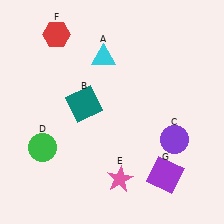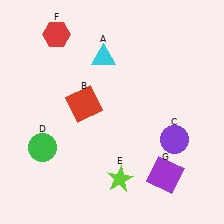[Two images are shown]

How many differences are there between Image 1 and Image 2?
There are 2 differences between the two images.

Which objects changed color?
B changed from teal to red. E changed from pink to lime.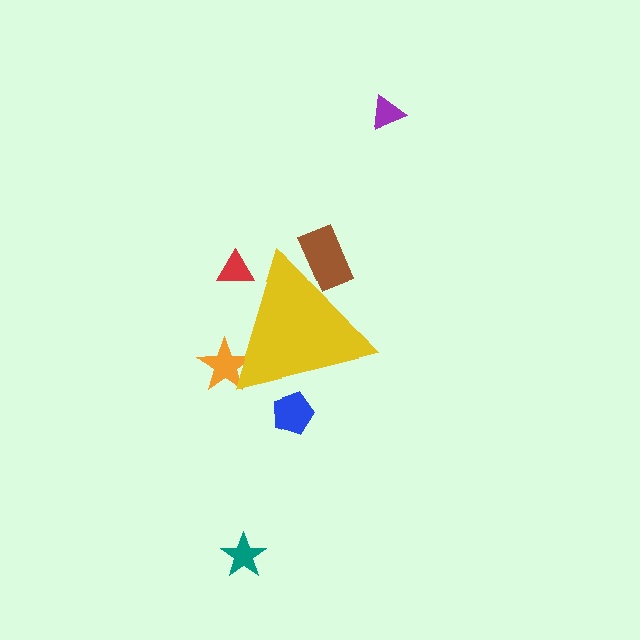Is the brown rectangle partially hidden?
Yes, the brown rectangle is partially hidden behind the yellow triangle.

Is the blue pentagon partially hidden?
Yes, the blue pentagon is partially hidden behind the yellow triangle.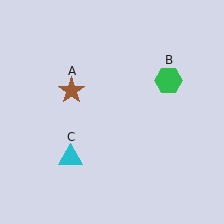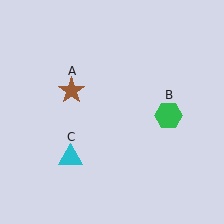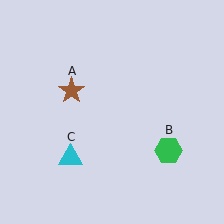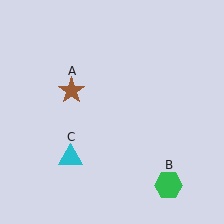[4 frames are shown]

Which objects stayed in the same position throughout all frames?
Brown star (object A) and cyan triangle (object C) remained stationary.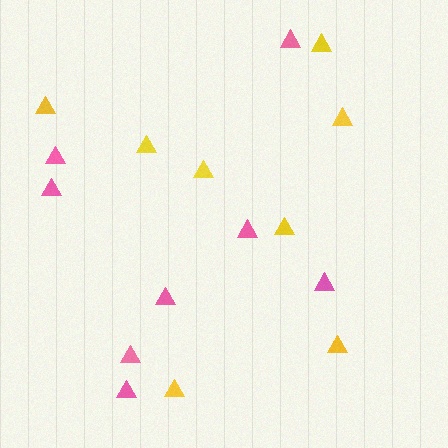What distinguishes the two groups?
There are 2 groups: one group of pink triangles (8) and one group of yellow triangles (8).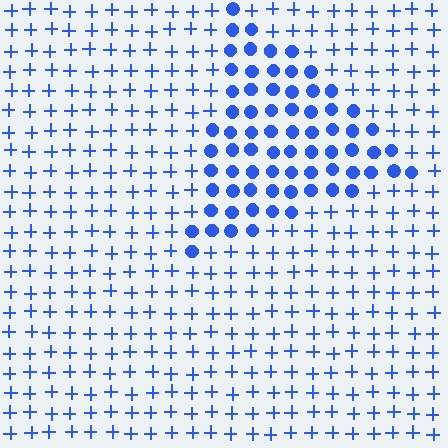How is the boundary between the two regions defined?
The boundary is defined by a change in element shape: circles inside vs. plus signs outside. All elements share the same color and spacing.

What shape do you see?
I see a triangle.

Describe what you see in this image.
The image is filled with small blue elements arranged in a uniform grid. A triangle-shaped region contains circles, while the surrounding area contains plus signs. The boundary is defined purely by the change in element shape.